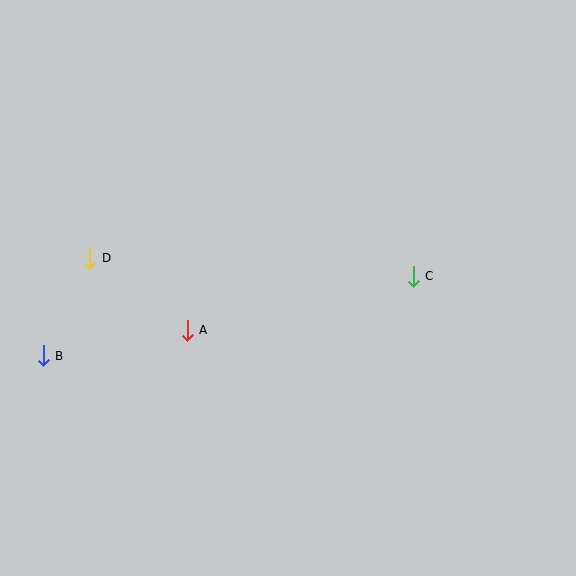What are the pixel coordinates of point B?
Point B is at (43, 356).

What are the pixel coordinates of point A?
Point A is at (187, 330).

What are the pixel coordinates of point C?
Point C is at (413, 276).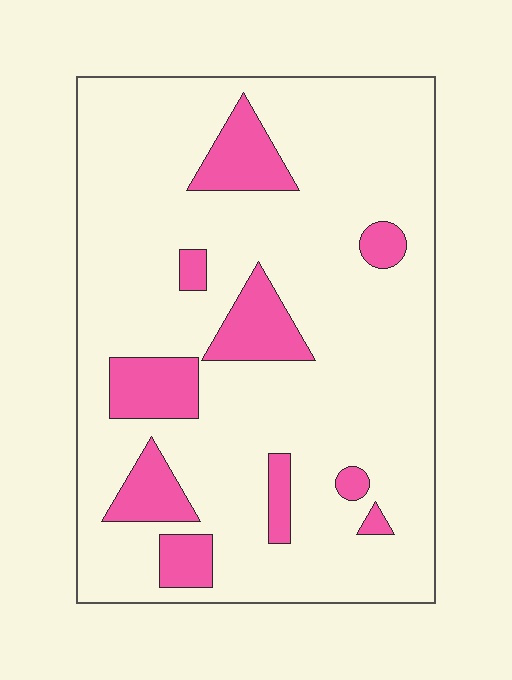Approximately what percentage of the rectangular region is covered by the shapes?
Approximately 15%.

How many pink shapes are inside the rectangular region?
10.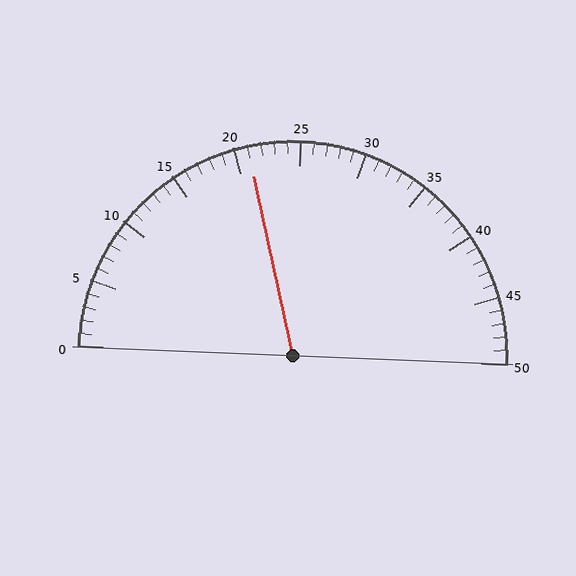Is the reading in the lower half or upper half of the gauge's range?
The reading is in the lower half of the range (0 to 50).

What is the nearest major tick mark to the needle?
The nearest major tick mark is 20.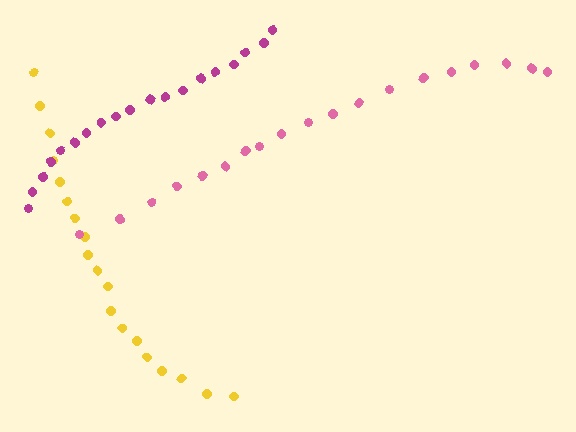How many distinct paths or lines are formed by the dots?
There are 3 distinct paths.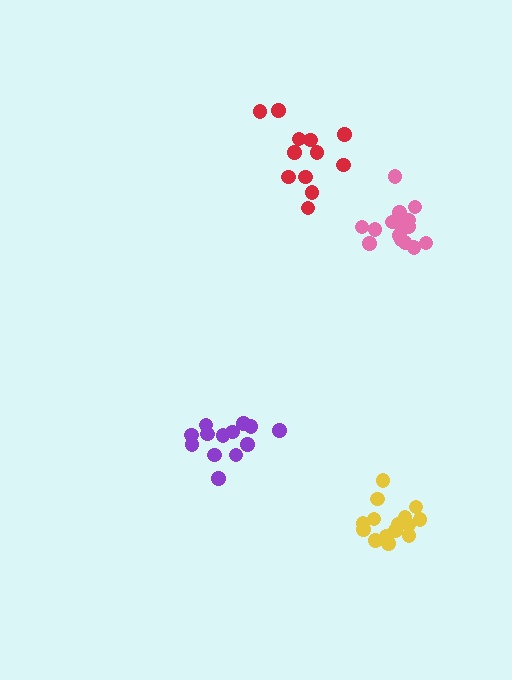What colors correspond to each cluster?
The clusters are colored: purple, pink, red, yellow.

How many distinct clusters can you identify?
There are 4 distinct clusters.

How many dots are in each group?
Group 1: 13 dots, Group 2: 16 dots, Group 3: 13 dots, Group 4: 16 dots (58 total).